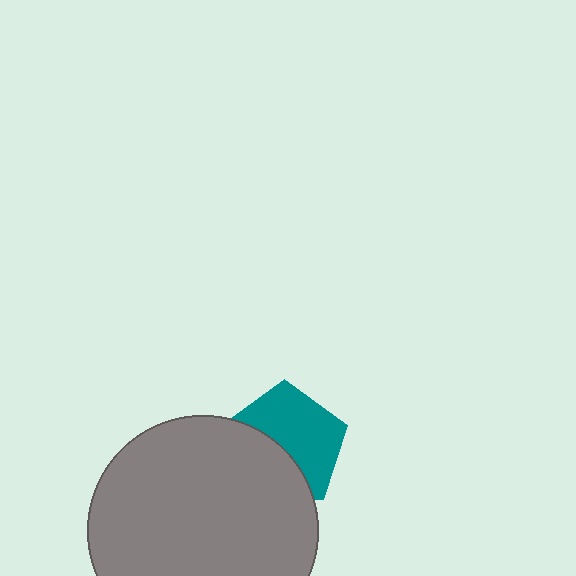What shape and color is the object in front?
The object in front is a gray circle.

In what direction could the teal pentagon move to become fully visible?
The teal pentagon could move toward the upper-right. That would shift it out from behind the gray circle entirely.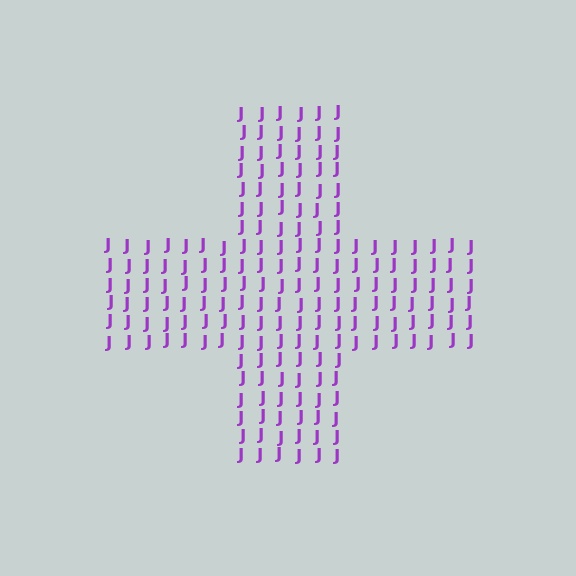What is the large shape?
The large shape is a cross.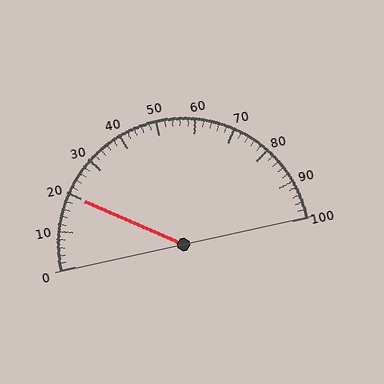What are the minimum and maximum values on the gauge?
The gauge ranges from 0 to 100.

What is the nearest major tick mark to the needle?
The nearest major tick mark is 20.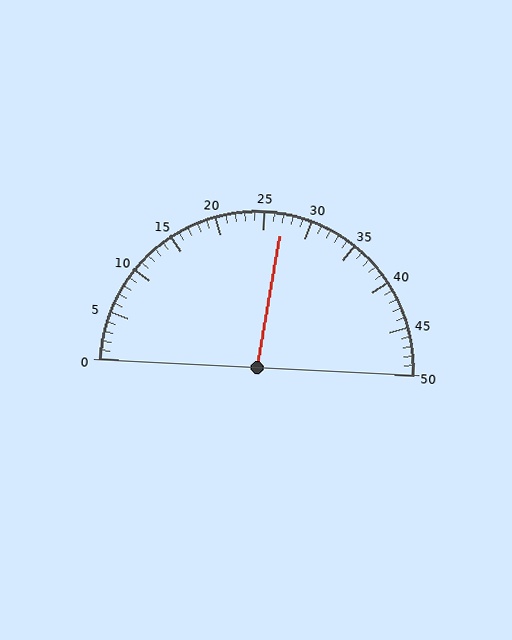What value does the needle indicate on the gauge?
The needle indicates approximately 27.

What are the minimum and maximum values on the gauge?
The gauge ranges from 0 to 50.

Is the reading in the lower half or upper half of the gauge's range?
The reading is in the upper half of the range (0 to 50).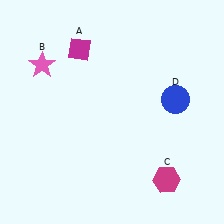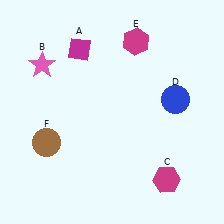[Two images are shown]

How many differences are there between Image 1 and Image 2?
There are 2 differences between the two images.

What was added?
A magenta hexagon (E), a brown circle (F) were added in Image 2.